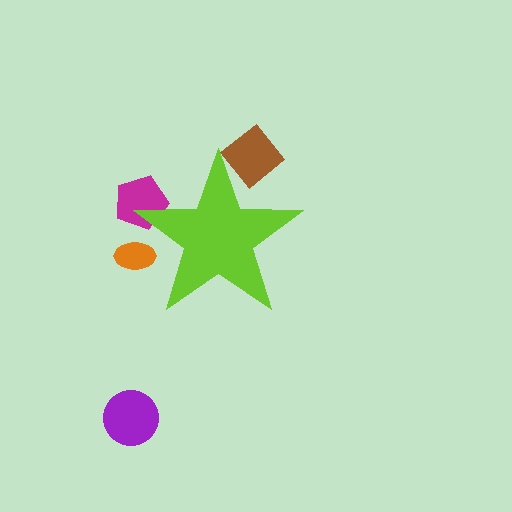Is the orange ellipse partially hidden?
Yes, the orange ellipse is partially hidden behind the lime star.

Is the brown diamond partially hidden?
Yes, the brown diamond is partially hidden behind the lime star.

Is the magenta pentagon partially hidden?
Yes, the magenta pentagon is partially hidden behind the lime star.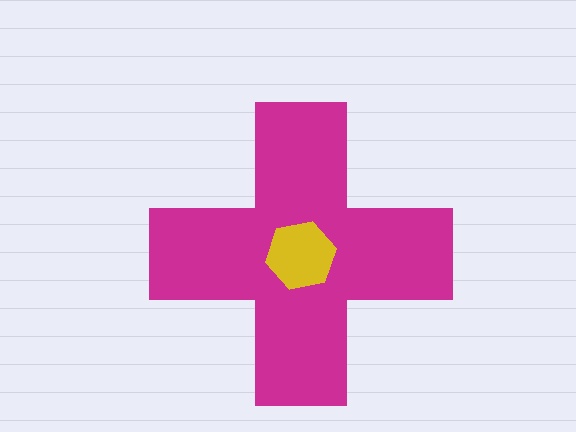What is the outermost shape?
The magenta cross.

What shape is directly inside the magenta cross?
The yellow hexagon.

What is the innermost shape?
The yellow hexagon.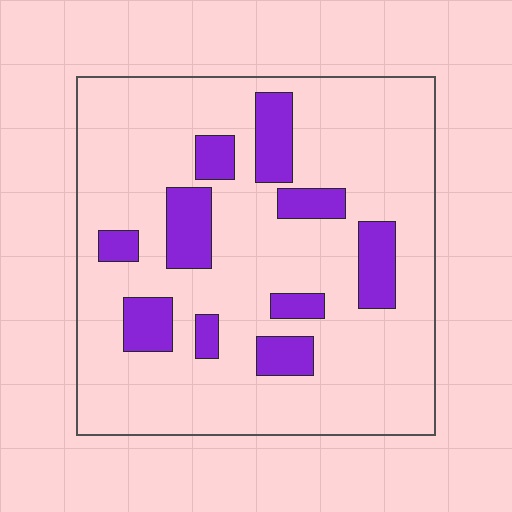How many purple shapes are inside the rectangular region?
10.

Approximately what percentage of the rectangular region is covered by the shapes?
Approximately 20%.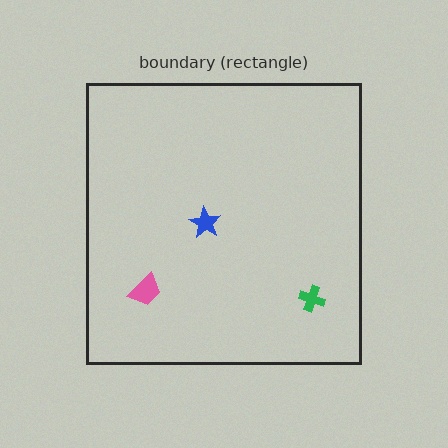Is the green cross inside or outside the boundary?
Inside.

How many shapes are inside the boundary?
3 inside, 0 outside.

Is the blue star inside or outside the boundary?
Inside.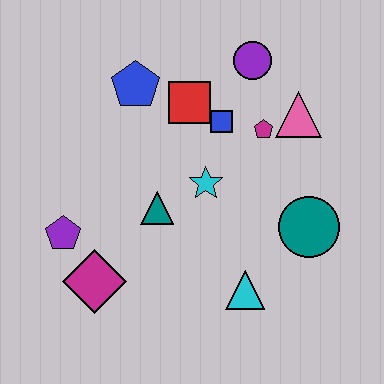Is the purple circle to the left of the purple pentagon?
No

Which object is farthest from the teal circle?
The purple pentagon is farthest from the teal circle.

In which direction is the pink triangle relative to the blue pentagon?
The pink triangle is to the right of the blue pentagon.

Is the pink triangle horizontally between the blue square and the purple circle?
No